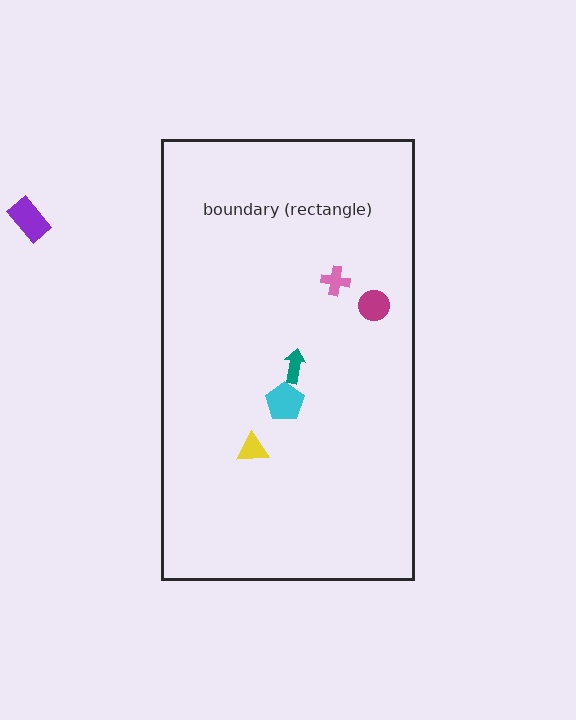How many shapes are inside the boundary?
5 inside, 1 outside.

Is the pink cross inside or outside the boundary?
Inside.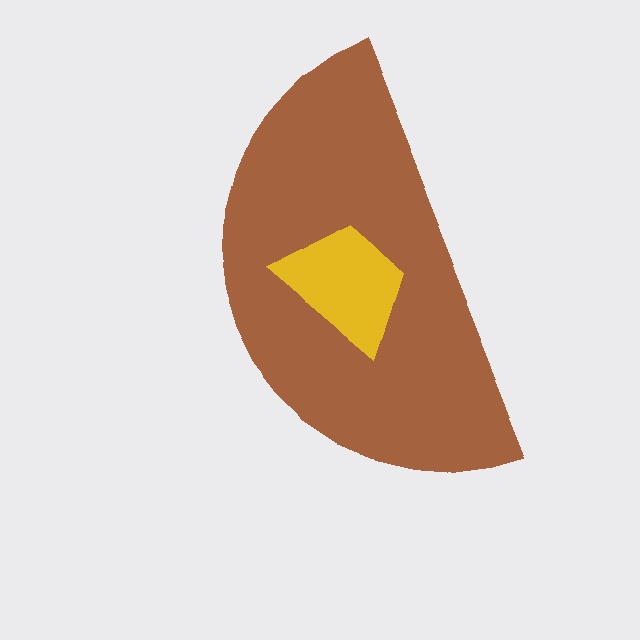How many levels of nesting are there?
2.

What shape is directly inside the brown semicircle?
The yellow trapezoid.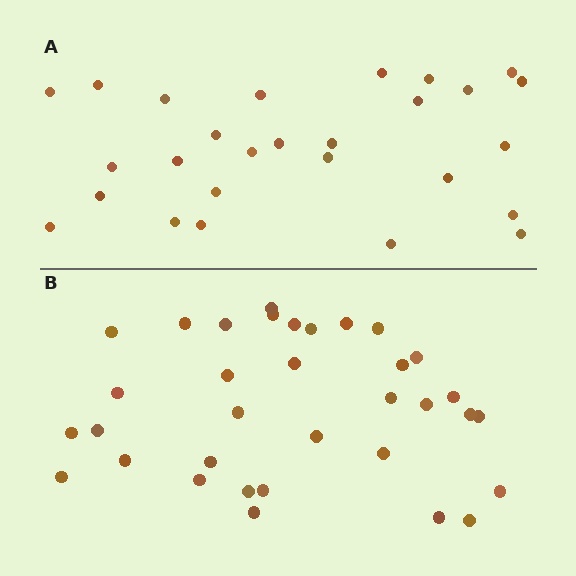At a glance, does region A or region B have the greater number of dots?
Region B (the bottom region) has more dots.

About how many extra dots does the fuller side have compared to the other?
Region B has roughly 8 or so more dots than region A.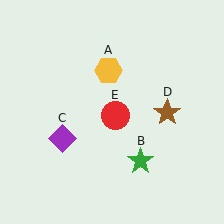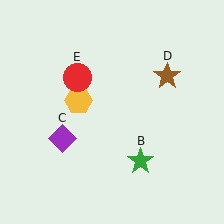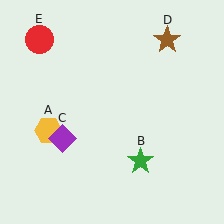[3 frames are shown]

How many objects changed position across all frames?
3 objects changed position: yellow hexagon (object A), brown star (object D), red circle (object E).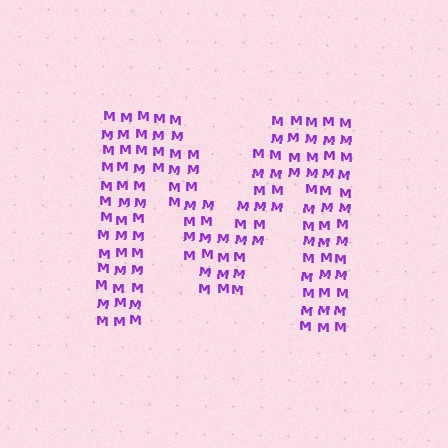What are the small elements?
The small elements are letter M's.